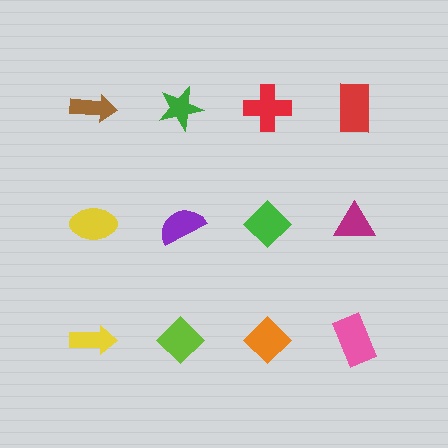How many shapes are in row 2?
4 shapes.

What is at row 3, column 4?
A pink rectangle.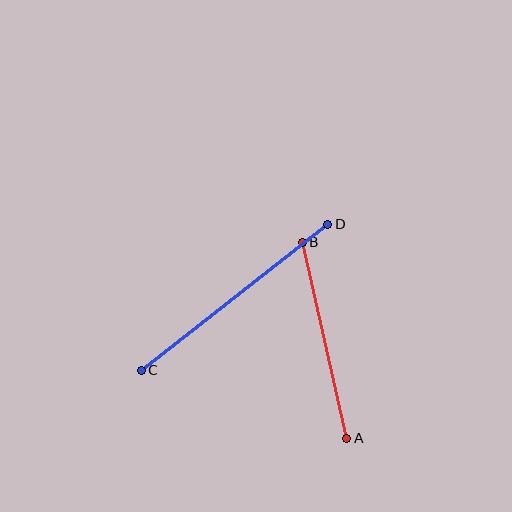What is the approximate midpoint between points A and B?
The midpoint is at approximately (324, 340) pixels.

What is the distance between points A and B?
The distance is approximately 201 pixels.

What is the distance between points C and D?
The distance is approximately 237 pixels.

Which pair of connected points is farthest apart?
Points C and D are farthest apart.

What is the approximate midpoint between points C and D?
The midpoint is at approximately (234, 297) pixels.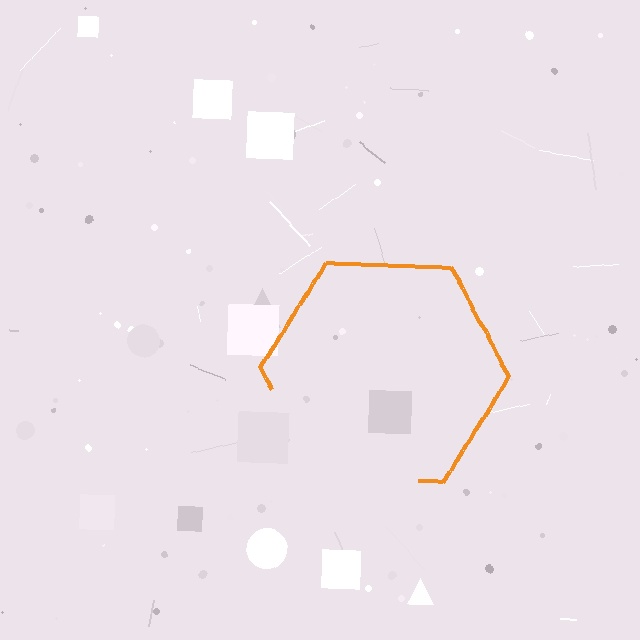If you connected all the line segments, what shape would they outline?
They would outline a hexagon.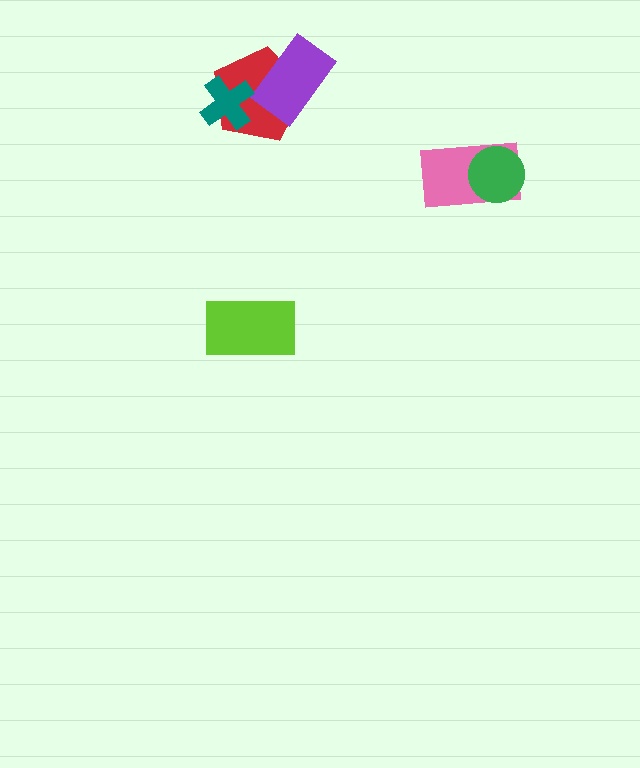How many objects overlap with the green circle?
1 object overlaps with the green circle.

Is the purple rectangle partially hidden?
No, no other shape covers it.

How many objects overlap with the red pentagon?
2 objects overlap with the red pentagon.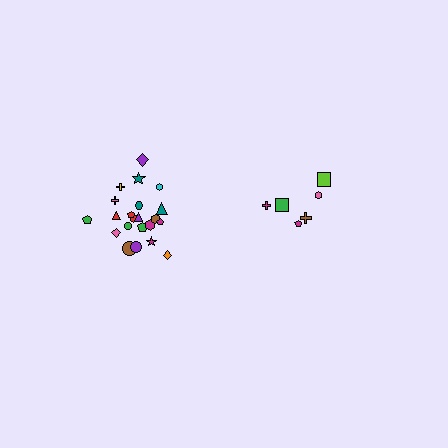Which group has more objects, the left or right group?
The left group.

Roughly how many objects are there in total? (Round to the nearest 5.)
Roughly 30 objects in total.